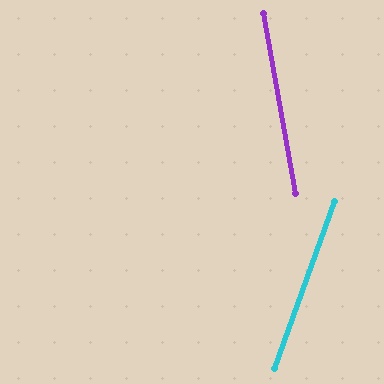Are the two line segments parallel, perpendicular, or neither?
Neither parallel nor perpendicular — they differ by about 30°.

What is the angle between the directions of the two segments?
Approximately 30 degrees.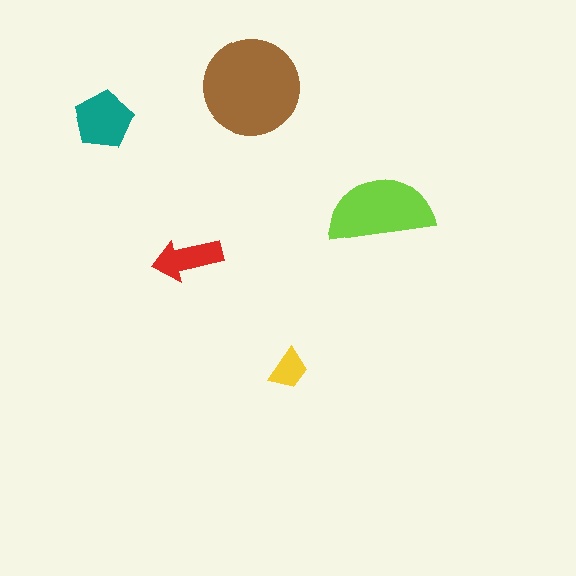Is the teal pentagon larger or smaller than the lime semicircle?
Smaller.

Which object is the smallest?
The yellow trapezoid.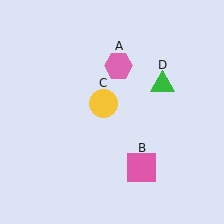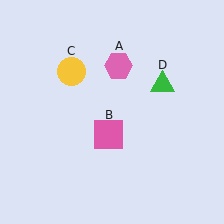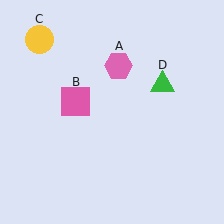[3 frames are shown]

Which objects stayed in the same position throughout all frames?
Pink hexagon (object A) and green triangle (object D) remained stationary.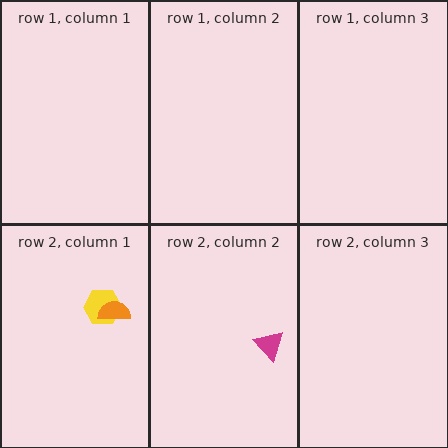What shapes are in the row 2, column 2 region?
The magenta triangle.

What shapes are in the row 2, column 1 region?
The yellow hexagon, the orange semicircle.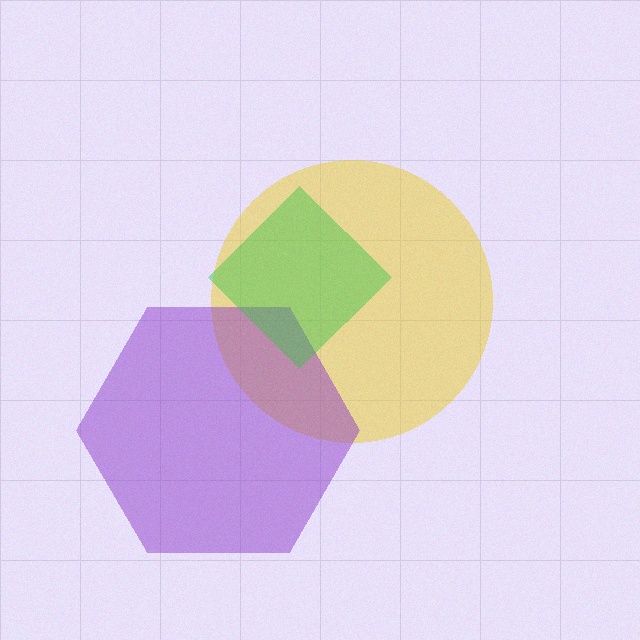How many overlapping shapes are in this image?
There are 3 overlapping shapes in the image.